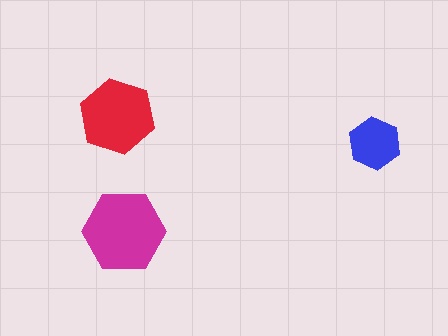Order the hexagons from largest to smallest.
the magenta one, the red one, the blue one.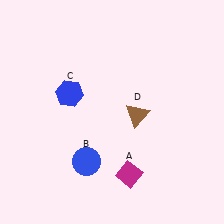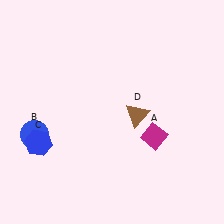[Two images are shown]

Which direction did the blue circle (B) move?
The blue circle (B) moved left.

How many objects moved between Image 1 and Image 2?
3 objects moved between the two images.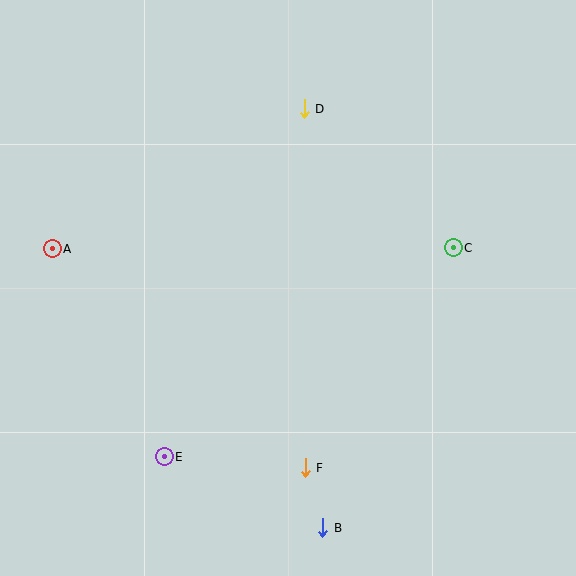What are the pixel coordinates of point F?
Point F is at (305, 468).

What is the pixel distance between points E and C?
The distance between E and C is 357 pixels.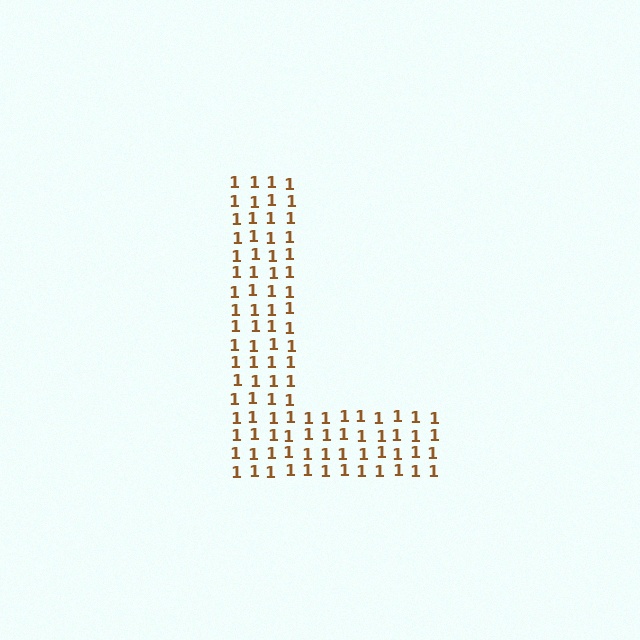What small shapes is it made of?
It is made of small digit 1's.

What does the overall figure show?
The overall figure shows the letter L.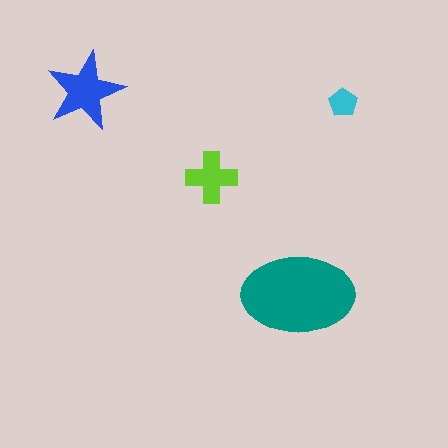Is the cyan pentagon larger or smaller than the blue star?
Smaller.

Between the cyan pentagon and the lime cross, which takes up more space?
The lime cross.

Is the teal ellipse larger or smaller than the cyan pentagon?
Larger.